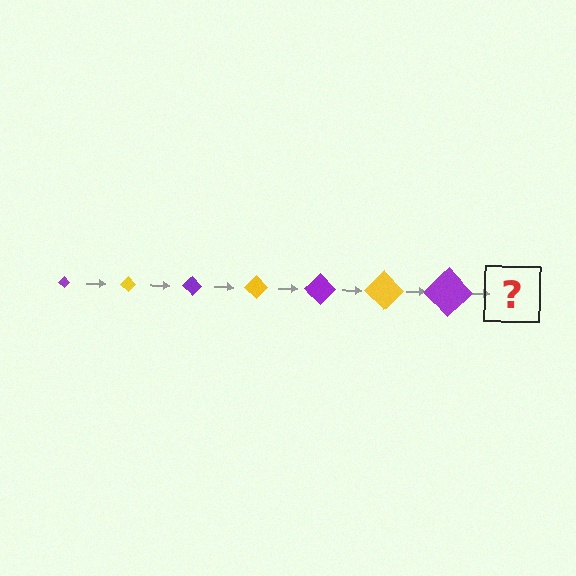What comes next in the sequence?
The next element should be a yellow diamond, larger than the previous one.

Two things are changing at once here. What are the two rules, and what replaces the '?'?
The two rules are that the diamond grows larger each step and the color cycles through purple and yellow. The '?' should be a yellow diamond, larger than the previous one.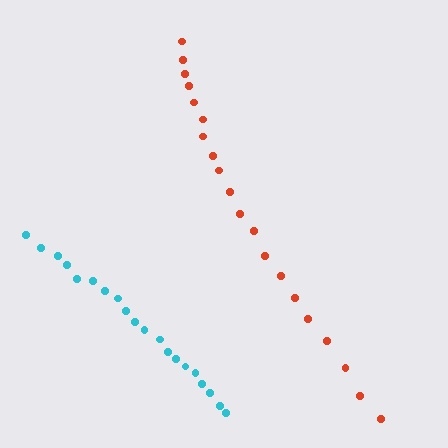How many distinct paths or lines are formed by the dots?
There are 2 distinct paths.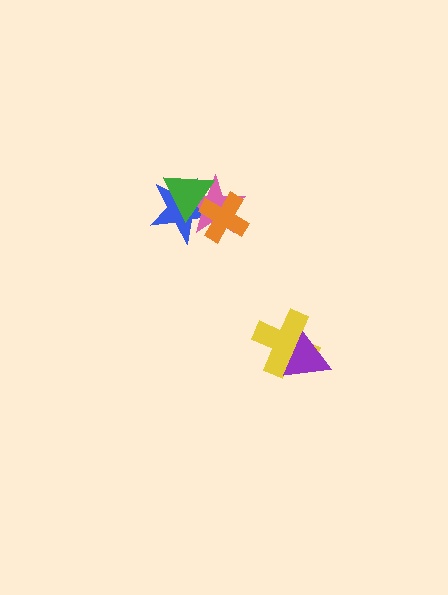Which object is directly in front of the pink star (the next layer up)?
The orange cross is directly in front of the pink star.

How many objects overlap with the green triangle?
3 objects overlap with the green triangle.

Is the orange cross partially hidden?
Yes, it is partially covered by another shape.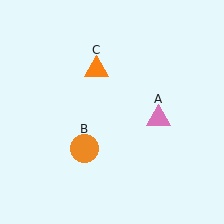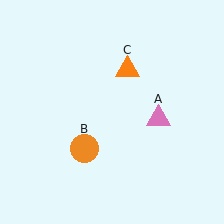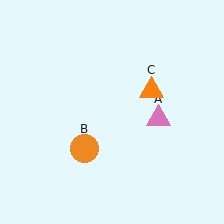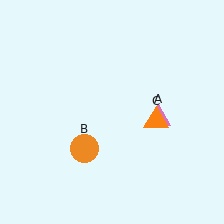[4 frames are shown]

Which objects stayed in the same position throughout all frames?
Pink triangle (object A) and orange circle (object B) remained stationary.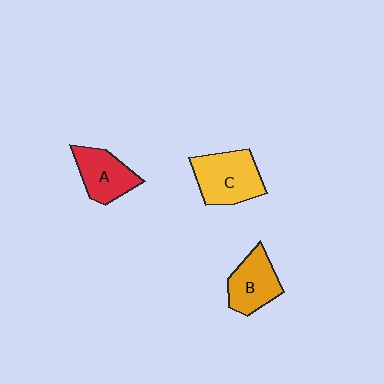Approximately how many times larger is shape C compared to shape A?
Approximately 1.3 times.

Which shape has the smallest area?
Shape B (orange).